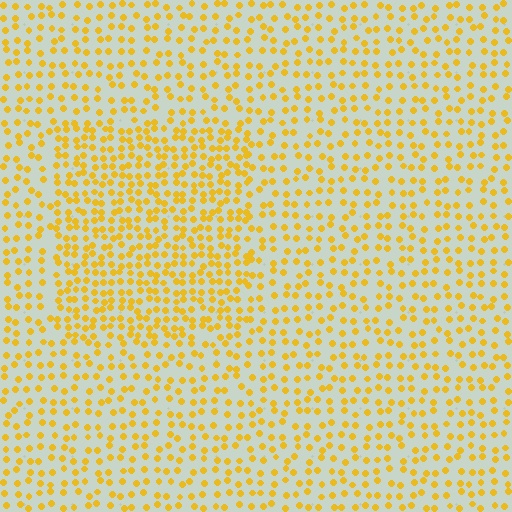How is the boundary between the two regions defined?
The boundary is defined by a change in element density (approximately 1.7x ratio). All elements are the same color, size, and shape.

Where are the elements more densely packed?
The elements are more densely packed inside the rectangle boundary.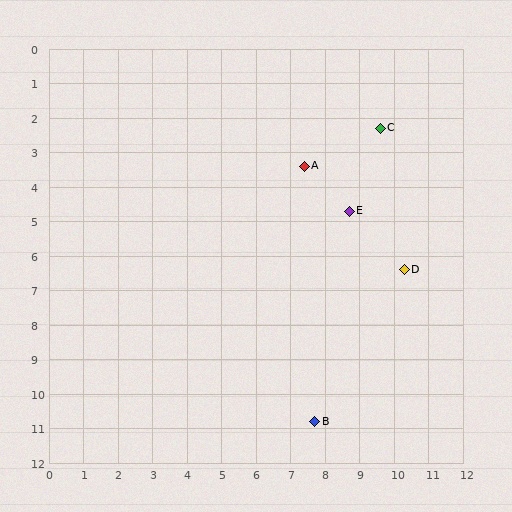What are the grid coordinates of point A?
Point A is at approximately (7.4, 3.4).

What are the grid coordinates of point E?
Point E is at approximately (8.7, 4.7).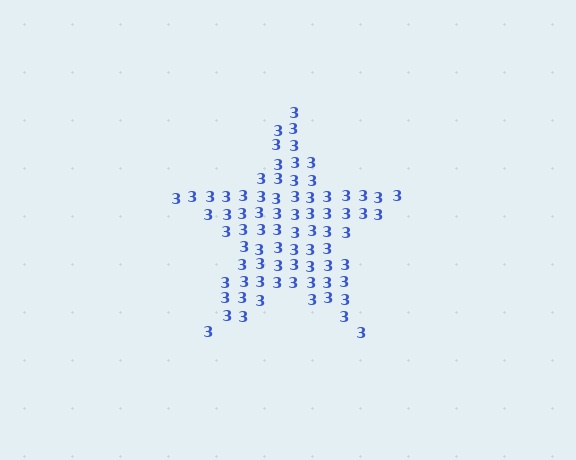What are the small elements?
The small elements are digit 3's.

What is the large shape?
The large shape is a star.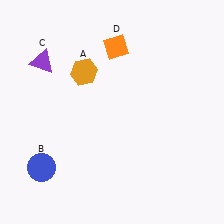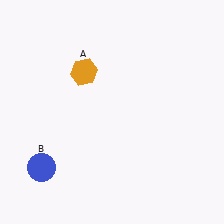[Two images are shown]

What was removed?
The orange diamond (D), the purple triangle (C) were removed in Image 2.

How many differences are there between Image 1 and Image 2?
There are 2 differences between the two images.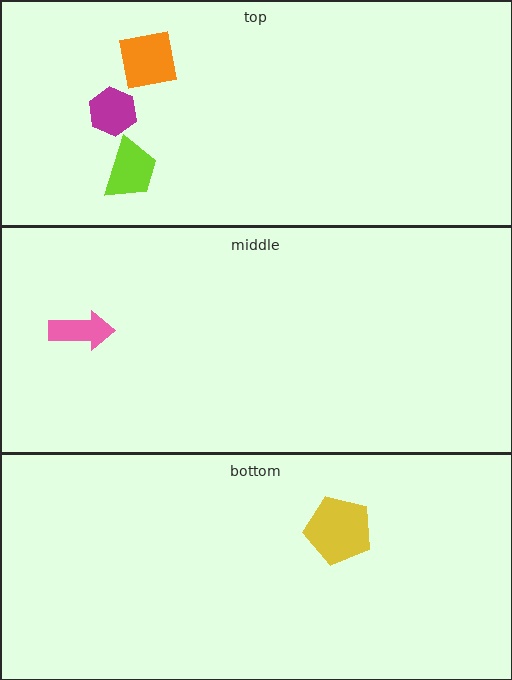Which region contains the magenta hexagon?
The top region.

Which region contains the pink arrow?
The middle region.